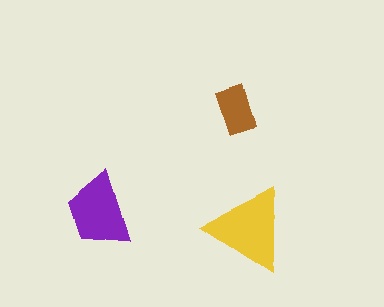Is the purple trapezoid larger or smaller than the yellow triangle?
Smaller.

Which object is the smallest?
The brown rectangle.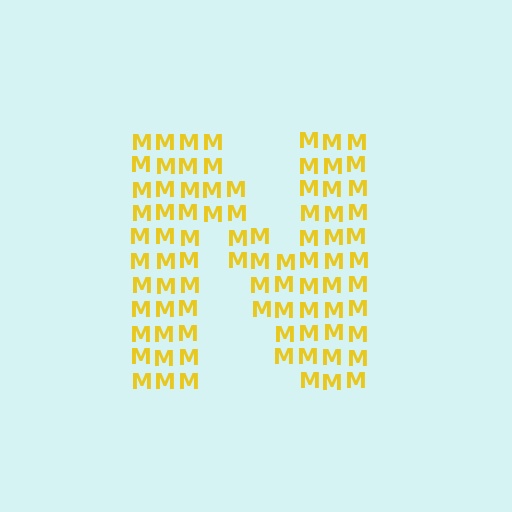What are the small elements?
The small elements are letter M's.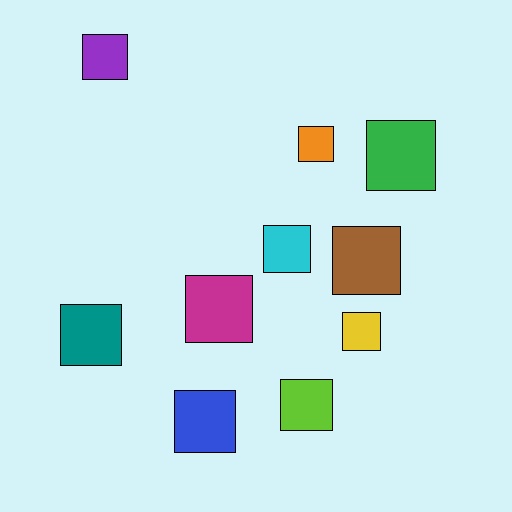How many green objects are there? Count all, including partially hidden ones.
There is 1 green object.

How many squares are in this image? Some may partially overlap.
There are 10 squares.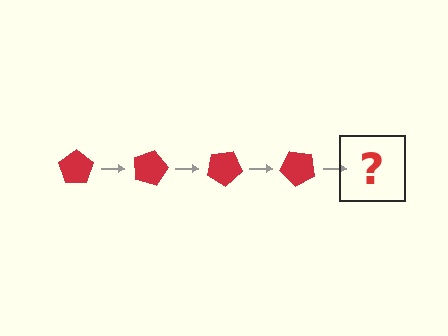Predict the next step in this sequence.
The next step is a red pentagon rotated 60 degrees.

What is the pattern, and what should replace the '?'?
The pattern is that the pentagon rotates 15 degrees each step. The '?' should be a red pentagon rotated 60 degrees.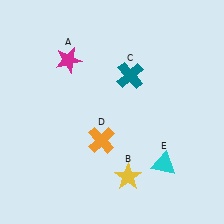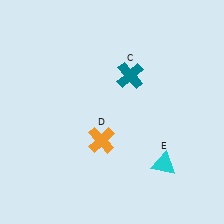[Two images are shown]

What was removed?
The magenta star (A), the yellow star (B) were removed in Image 2.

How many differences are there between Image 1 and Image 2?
There are 2 differences between the two images.